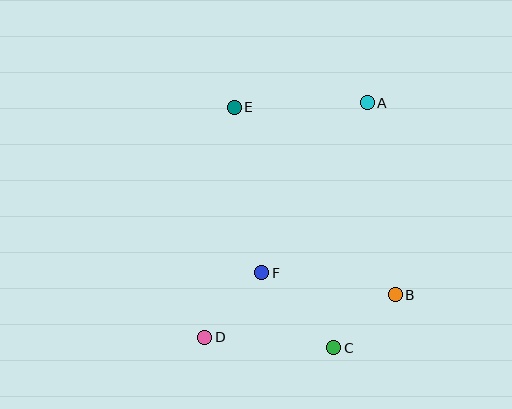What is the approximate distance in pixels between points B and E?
The distance between B and E is approximately 247 pixels.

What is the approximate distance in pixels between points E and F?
The distance between E and F is approximately 168 pixels.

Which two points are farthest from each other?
Points A and D are farthest from each other.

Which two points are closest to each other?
Points B and C are closest to each other.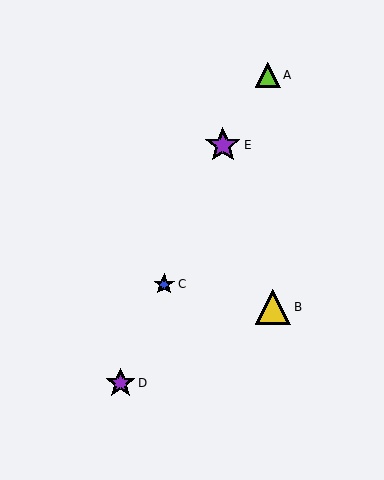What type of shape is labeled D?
Shape D is a purple star.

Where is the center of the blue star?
The center of the blue star is at (164, 284).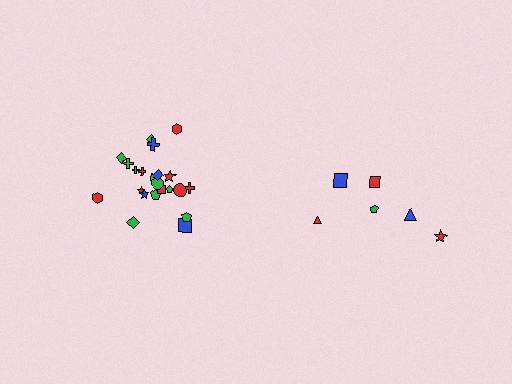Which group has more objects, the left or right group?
The left group.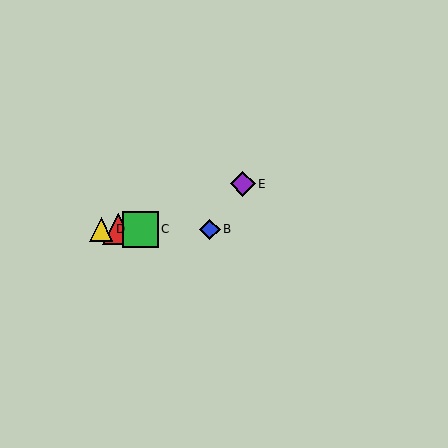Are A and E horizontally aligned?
No, A is at y≈229 and E is at y≈184.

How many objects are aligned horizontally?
4 objects (A, B, C, D) are aligned horizontally.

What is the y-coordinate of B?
Object B is at y≈229.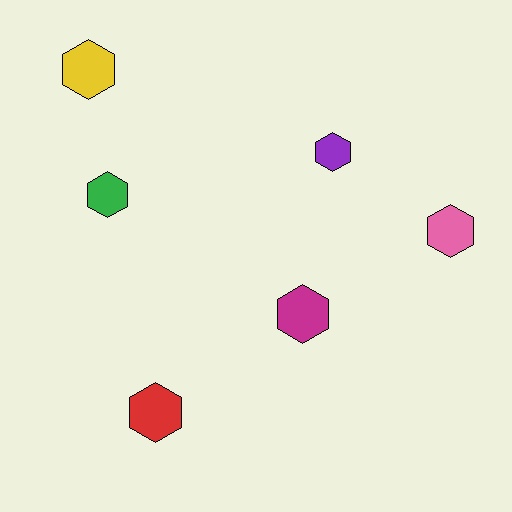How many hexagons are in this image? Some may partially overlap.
There are 6 hexagons.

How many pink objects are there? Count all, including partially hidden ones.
There is 1 pink object.